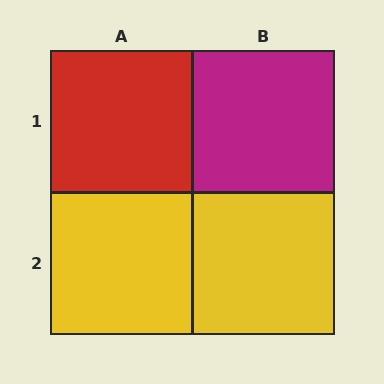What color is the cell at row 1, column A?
Red.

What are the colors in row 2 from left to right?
Yellow, yellow.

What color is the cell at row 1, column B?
Magenta.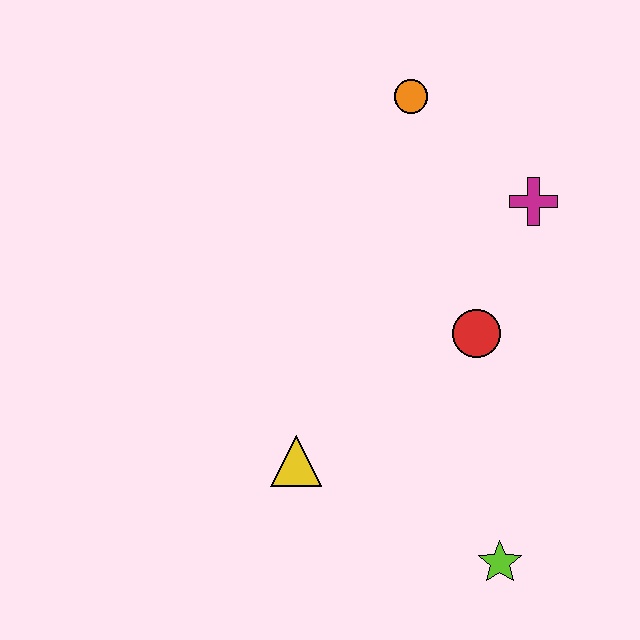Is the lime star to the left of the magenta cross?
Yes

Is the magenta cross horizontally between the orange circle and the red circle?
No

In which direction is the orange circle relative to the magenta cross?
The orange circle is to the left of the magenta cross.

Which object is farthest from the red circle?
The orange circle is farthest from the red circle.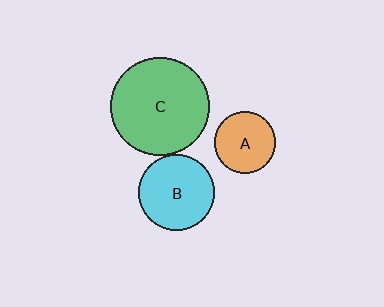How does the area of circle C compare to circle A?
Approximately 2.6 times.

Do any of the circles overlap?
No, none of the circles overlap.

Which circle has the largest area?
Circle C (green).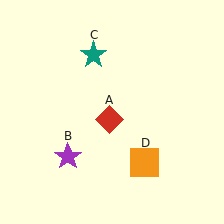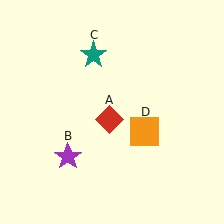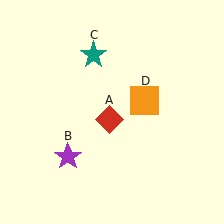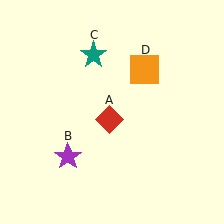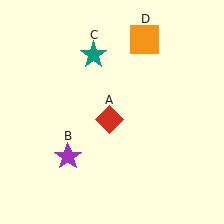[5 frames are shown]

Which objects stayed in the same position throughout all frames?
Red diamond (object A) and purple star (object B) and teal star (object C) remained stationary.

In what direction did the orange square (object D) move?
The orange square (object D) moved up.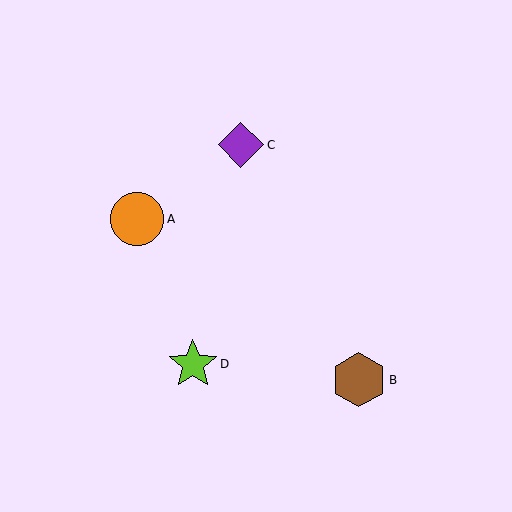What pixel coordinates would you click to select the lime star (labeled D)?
Click at (193, 364) to select the lime star D.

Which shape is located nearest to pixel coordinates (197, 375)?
The lime star (labeled D) at (193, 364) is nearest to that location.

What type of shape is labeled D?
Shape D is a lime star.